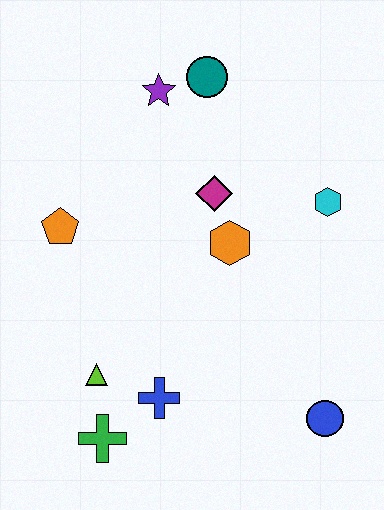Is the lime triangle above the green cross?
Yes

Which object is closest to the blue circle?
The blue cross is closest to the blue circle.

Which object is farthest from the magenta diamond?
The green cross is farthest from the magenta diamond.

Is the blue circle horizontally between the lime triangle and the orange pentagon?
No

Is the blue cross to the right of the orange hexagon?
No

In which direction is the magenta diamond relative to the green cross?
The magenta diamond is above the green cross.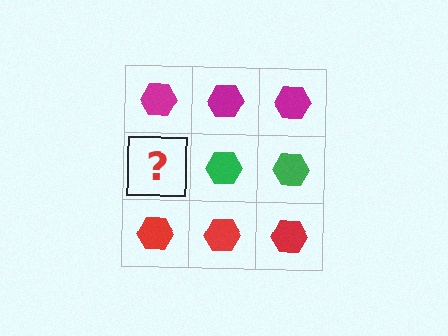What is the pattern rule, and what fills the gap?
The rule is that each row has a consistent color. The gap should be filled with a green hexagon.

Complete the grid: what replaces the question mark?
The question mark should be replaced with a green hexagon.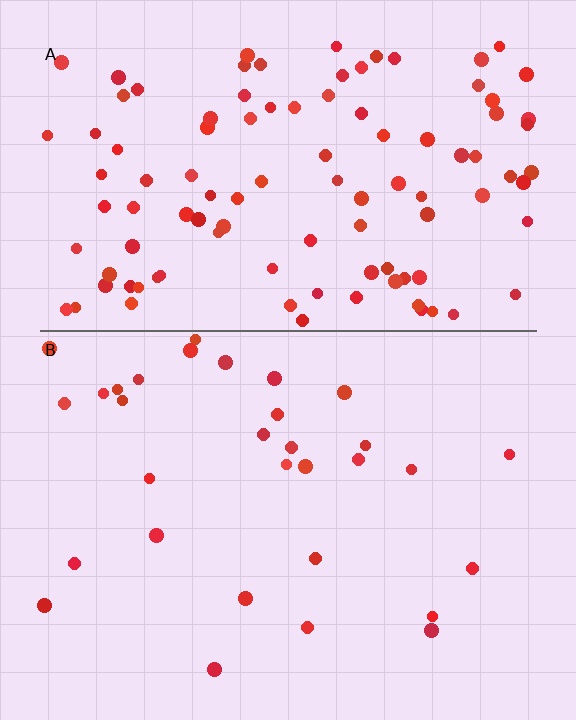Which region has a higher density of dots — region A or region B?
A (the top).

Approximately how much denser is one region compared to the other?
Approximately 3.3× — region A over region B.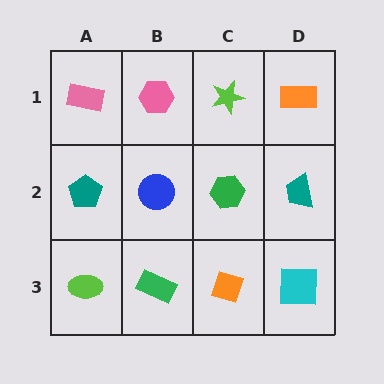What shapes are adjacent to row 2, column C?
A lime star (row 1, column C), an orange diamond (row 3, column C), a blue circle (row 2, column B), a teal trapezoid (row 2, column D).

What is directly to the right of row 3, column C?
A cyan square.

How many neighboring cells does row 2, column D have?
3.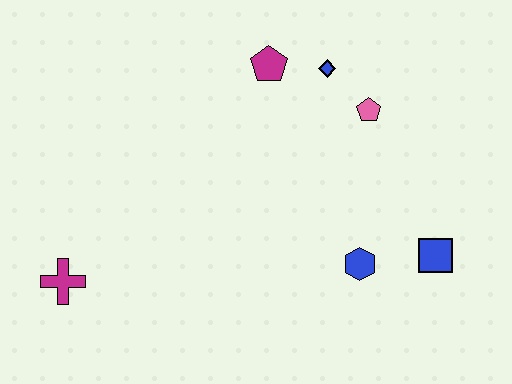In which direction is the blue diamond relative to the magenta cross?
The blue diamond is to the right of the magenta cross.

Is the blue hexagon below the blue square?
Yes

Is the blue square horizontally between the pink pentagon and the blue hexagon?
No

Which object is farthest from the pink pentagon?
The magenta cross is farthest from the pink pentagon.